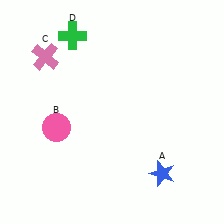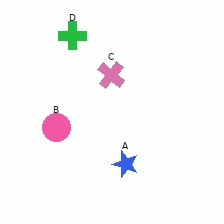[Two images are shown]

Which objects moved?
The objects that moved are: the blue star (A), the pink cross (C).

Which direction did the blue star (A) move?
The blue star (A) moved left.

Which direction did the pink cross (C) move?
The pink cross (C) moved right.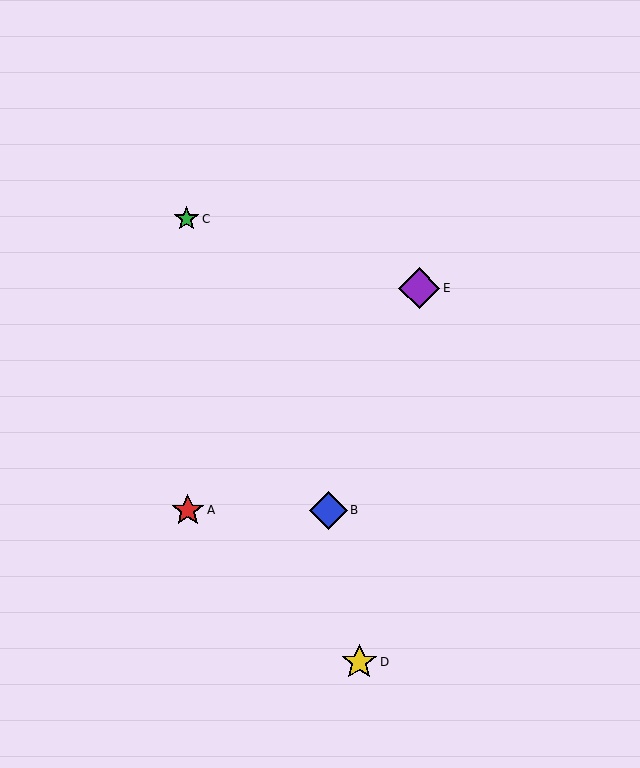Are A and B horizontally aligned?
Yes, both are at y≈510.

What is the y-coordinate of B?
Object B is at y≈510.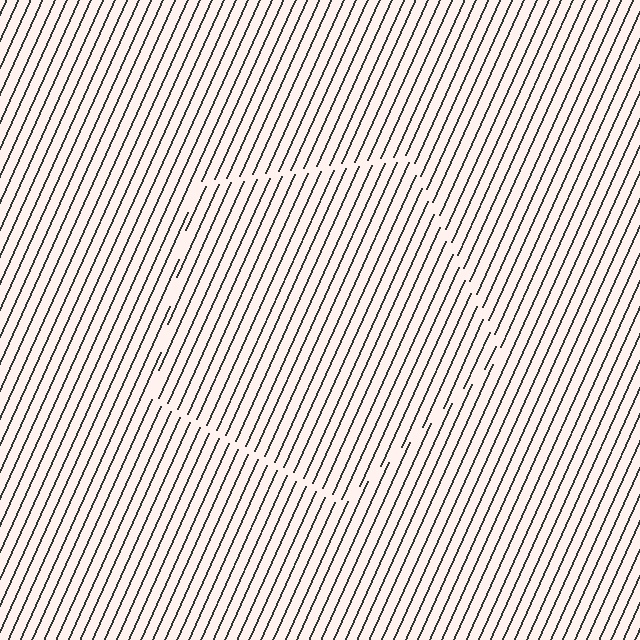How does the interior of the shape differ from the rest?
The interior of the shape contains the same grating, shifted by half a period — the contour is defined by the phase discontinuity where line-ends from the inner and outer gratings abut.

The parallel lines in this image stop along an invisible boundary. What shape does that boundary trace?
An illusory pentagon. The interior of the shape contains the same grating, shifted by half a period — the contour is defined by the phase discontinuity where line-ends from the inner and outer gratings abut.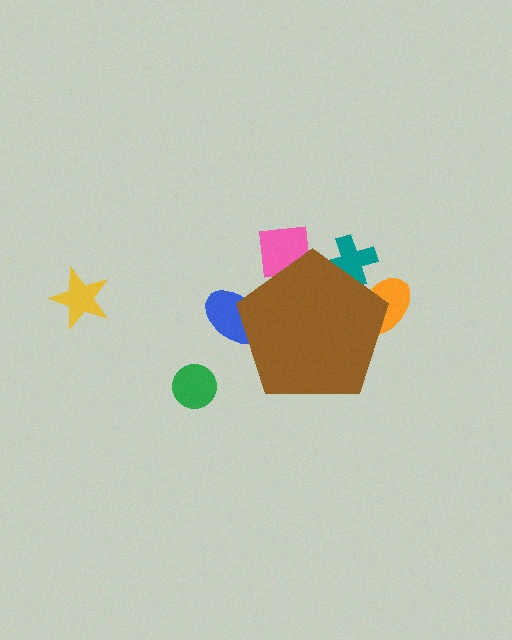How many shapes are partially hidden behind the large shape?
4 shapes are partially hidden.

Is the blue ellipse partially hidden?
Yes, the blue ellipse is partially hidden behind the brown pentagon.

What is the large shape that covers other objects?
A brown pentagon.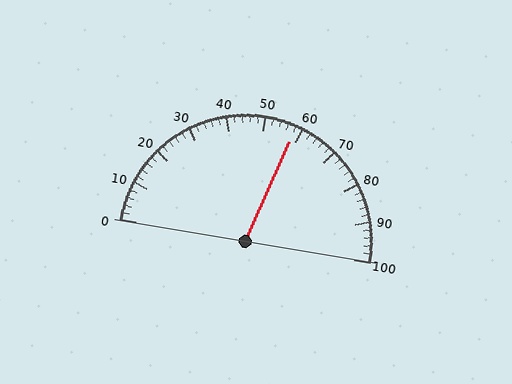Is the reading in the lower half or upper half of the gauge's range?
The reading is in the upper half of the range (0 to 100).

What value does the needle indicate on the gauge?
The needle indicates approximately 58.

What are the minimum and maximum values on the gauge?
The gauge ranges from 0 to 100.